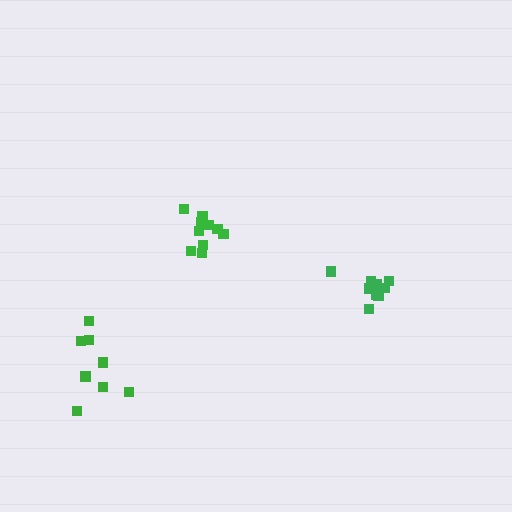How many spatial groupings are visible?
There are 3 spatial groupings.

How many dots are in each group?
Group 1: 10 dots, Group 2: 8 dots, Group 3: 9 dots (27 total).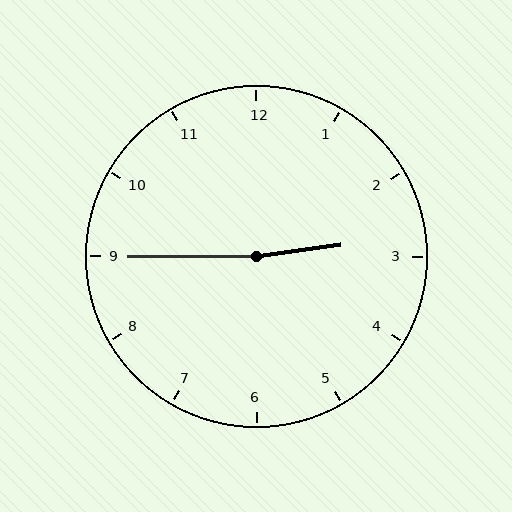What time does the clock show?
2:45.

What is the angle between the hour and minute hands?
Approximately 172 degrees.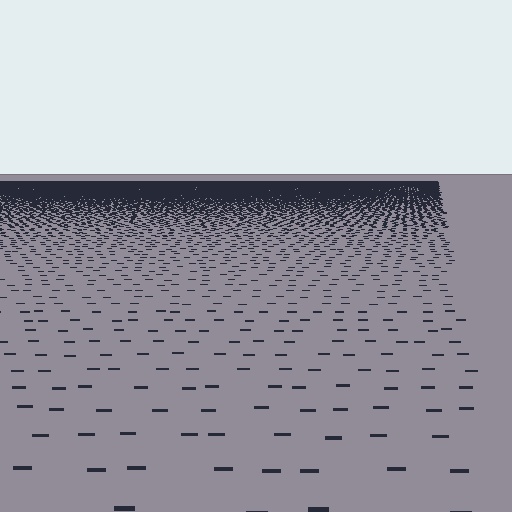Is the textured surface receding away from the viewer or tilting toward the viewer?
The surface is receding away from the viewer. Texture elements get smaller and denser toward the top.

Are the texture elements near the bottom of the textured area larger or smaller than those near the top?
Larger. Near the bottom, elements are closer to the viewer and appear at a bigger on-screen size.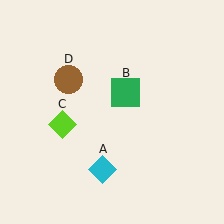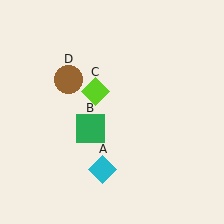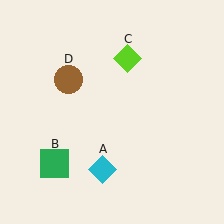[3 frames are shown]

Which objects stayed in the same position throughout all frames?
Cyan diamond (object A) and brown circle (object D) remained stationary.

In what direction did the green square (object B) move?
The green square (object B) moved down and to the left.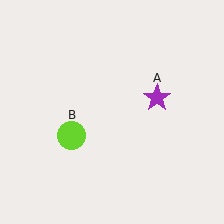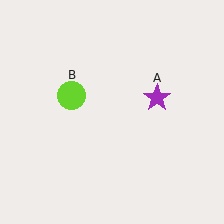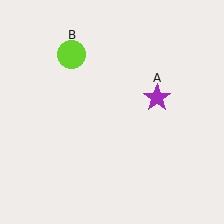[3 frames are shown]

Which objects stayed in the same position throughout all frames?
Purple star (object A) remained stationary.